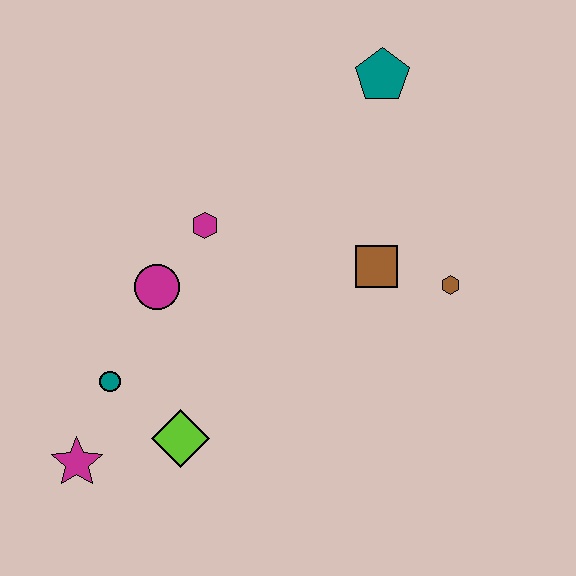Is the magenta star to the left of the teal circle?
Yes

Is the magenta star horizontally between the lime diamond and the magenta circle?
No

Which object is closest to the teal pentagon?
The brown square is closest to the teal pentagon.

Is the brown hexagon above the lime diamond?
Yes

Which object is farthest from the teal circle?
The teal pentagon is farthest from the teal circle.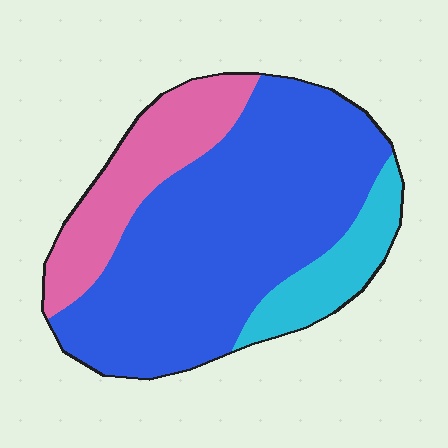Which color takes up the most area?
Blue, at roughly 65%.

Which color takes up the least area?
Cyan, at roughly 15%.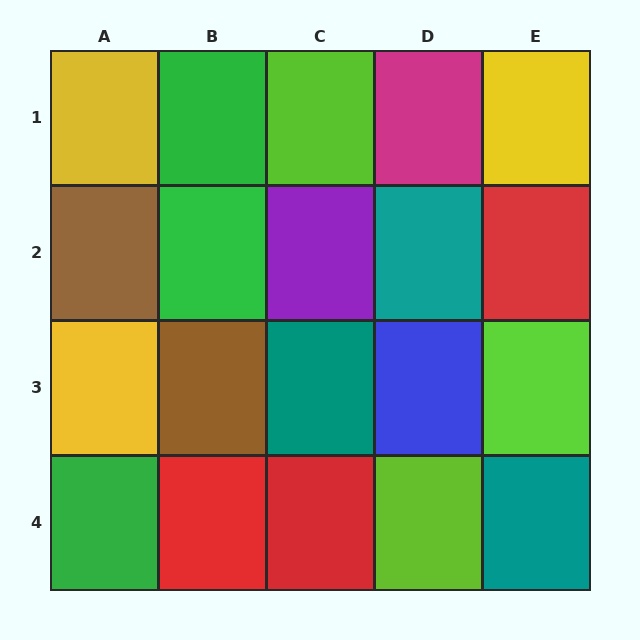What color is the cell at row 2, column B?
Green.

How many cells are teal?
3 cells are teal.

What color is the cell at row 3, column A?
Yellow.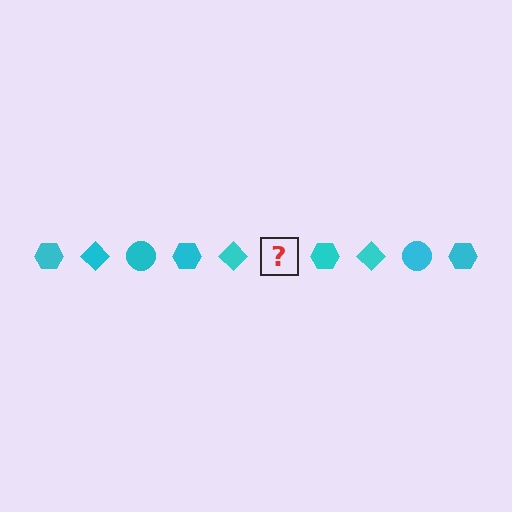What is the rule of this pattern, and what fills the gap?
The rule is that the pattern cycles through hexagon, diamond, circle shapes in cyan. The gap should be filled with a cyan circle.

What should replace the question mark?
The question mark should be replaced with a cyan circle.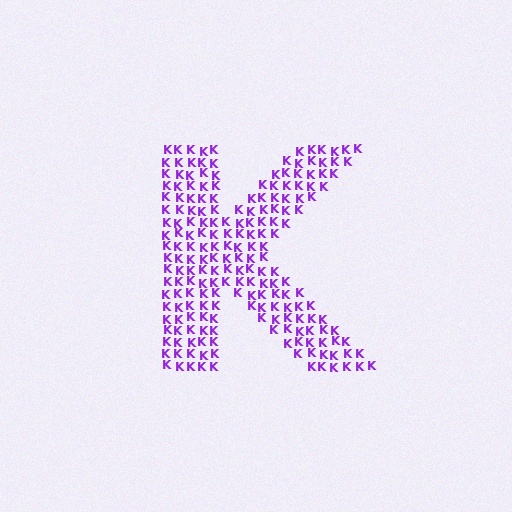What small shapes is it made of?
It is made of small letter K's.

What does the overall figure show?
The overall figure shows the letter K.